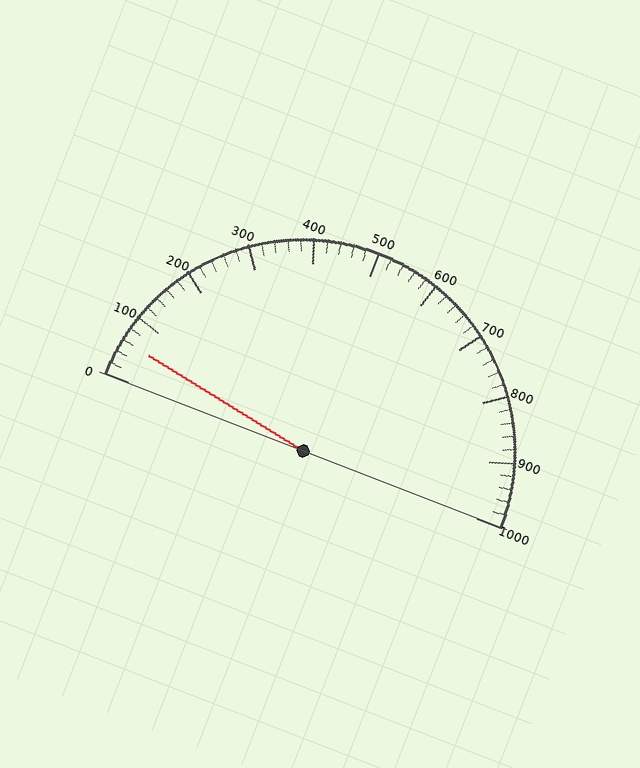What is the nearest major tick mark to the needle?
The nearest major tick mark is 100.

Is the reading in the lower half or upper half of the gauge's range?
The reading is in the lower half of the range (0 to 1000).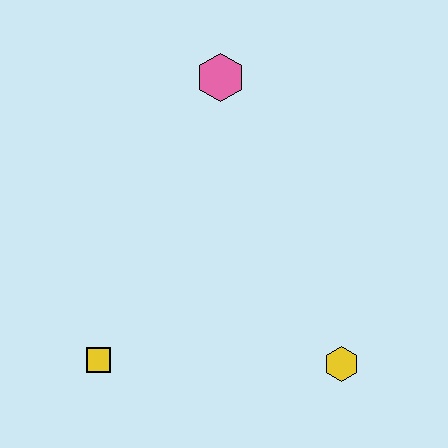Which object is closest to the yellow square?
The yellow hexagon is closest to the yellow square.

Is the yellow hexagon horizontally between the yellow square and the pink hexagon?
No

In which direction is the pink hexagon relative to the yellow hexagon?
The pink hexagon is above the yellow hexagon.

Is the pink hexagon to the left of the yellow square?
No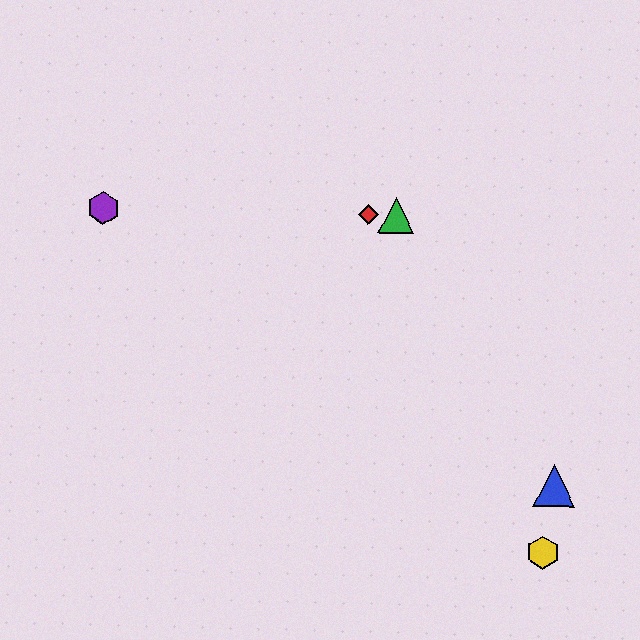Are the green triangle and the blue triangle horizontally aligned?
No, the green triangle is at y≈216 and the blue triangle is at y≈486.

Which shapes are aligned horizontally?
The red diamond, the green triangle, the purple hexagon are aligned horizontally.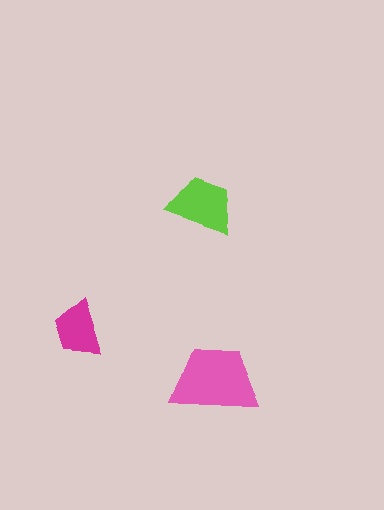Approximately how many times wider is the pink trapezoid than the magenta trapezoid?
About 1.5 times wider.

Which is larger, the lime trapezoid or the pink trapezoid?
The pink one.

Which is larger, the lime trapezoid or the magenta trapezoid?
The lime one.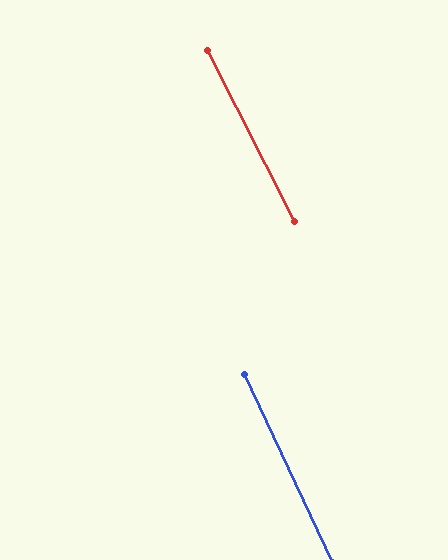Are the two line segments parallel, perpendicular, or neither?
Parallel — their directions differ by only 1.9°.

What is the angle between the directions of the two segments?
Approximately 2 degrees.